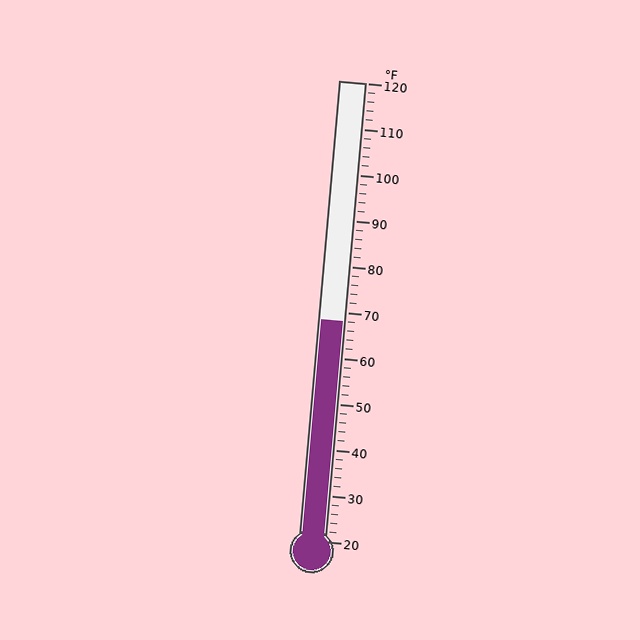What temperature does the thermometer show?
The thermometer shows approximately 68°F.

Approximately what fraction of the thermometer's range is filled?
The thermometer is filled to approximately 50% of its range.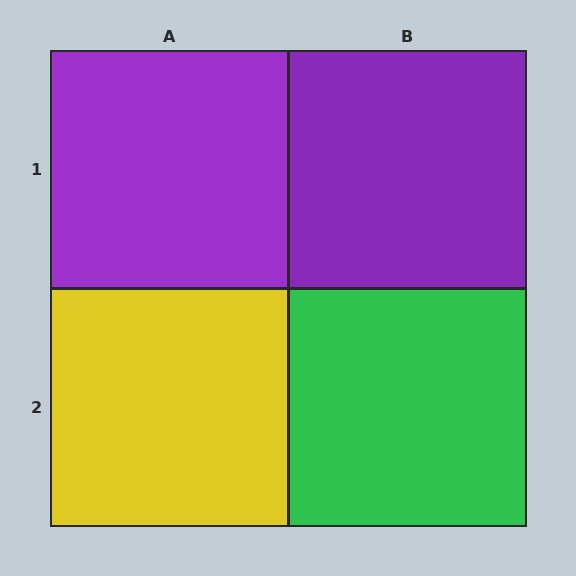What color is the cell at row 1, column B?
Purple.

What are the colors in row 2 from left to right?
Yellow, green.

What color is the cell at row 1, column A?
Purple.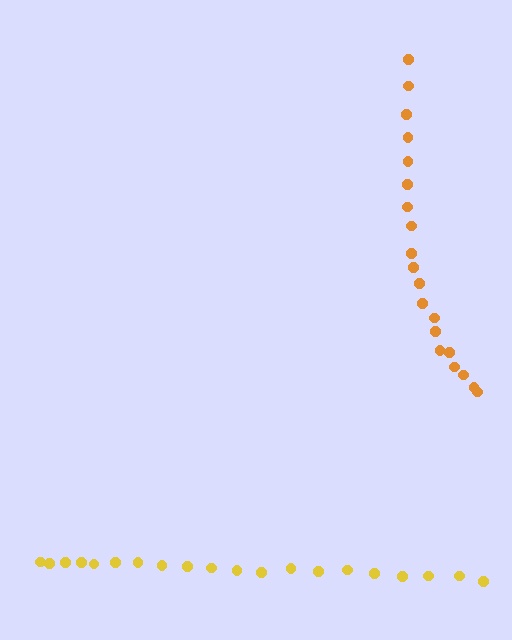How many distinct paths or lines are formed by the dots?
There are 2 distinct paths.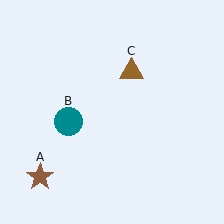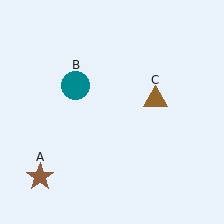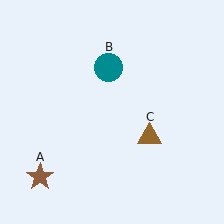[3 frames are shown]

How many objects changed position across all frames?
2 objects changed position: teal circle (object B), brown triangle (object C).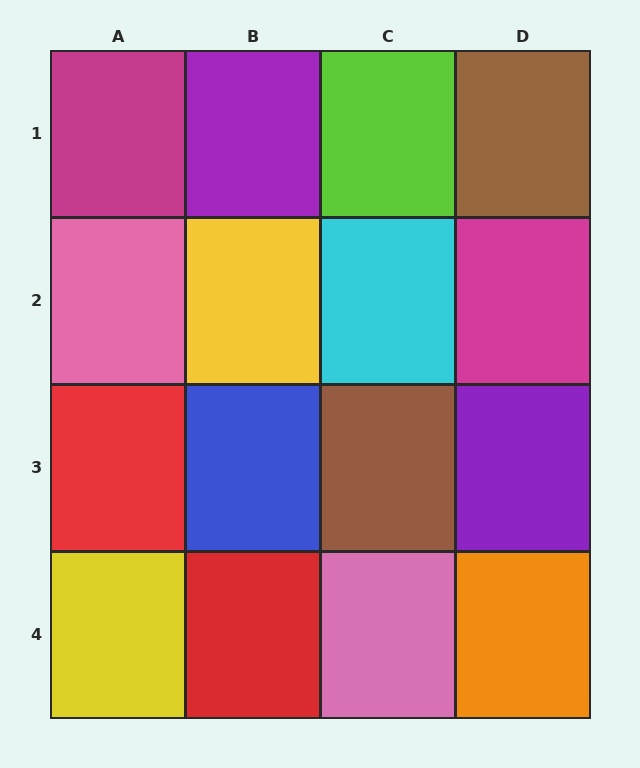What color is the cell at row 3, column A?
Red.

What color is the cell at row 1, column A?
Magenta.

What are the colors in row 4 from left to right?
Yellow, red, pink, orange.